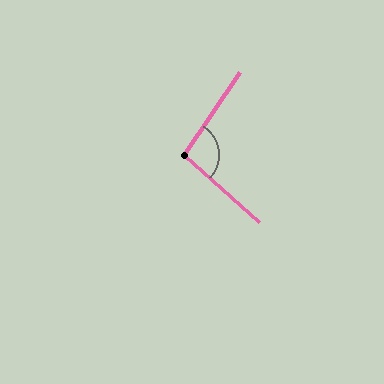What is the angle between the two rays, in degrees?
Approximately 98 degrees.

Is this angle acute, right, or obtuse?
It is obtuse.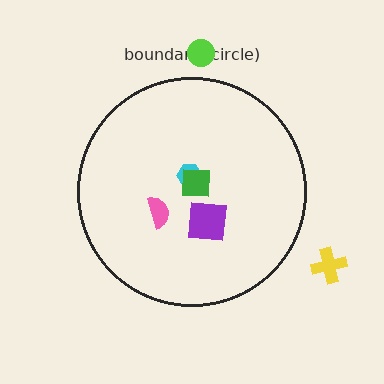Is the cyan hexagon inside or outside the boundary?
Inside.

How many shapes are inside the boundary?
4 inside, 2 outside.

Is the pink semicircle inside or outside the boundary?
Inside.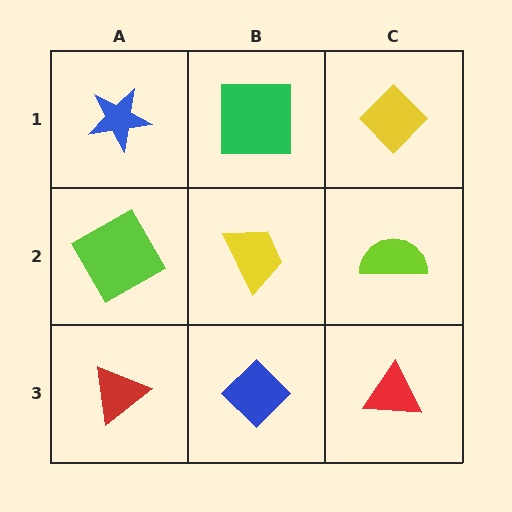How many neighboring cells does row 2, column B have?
4.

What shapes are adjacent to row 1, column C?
A lime semicircle (row 2, column C), a green square (row 1, column B).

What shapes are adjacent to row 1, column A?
A lime square (row 2, column A), a green square (row 1, column B).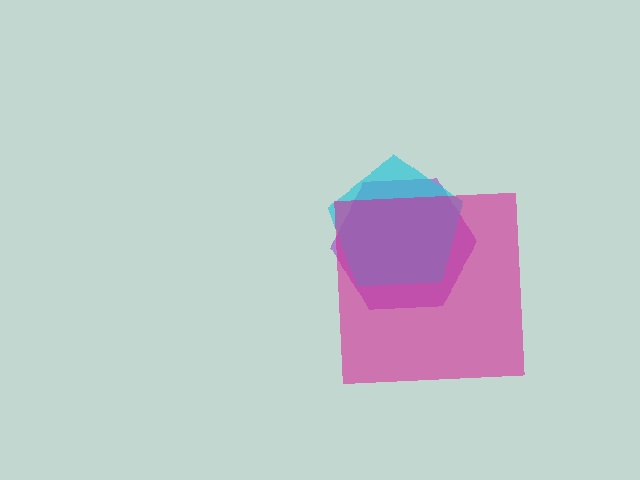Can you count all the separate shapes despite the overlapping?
Yes, there are 3 separate shapes.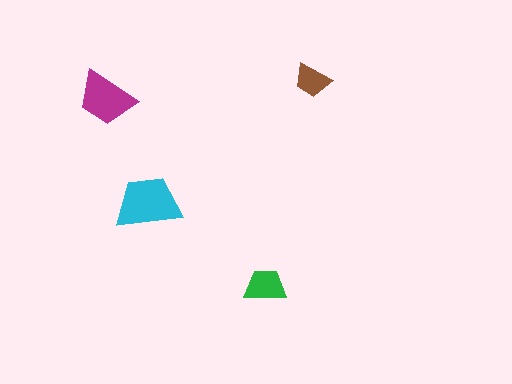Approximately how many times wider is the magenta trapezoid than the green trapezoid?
About 1.5 times wider.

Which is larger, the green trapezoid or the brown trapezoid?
The green one.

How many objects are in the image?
There are 4 objects in the image.